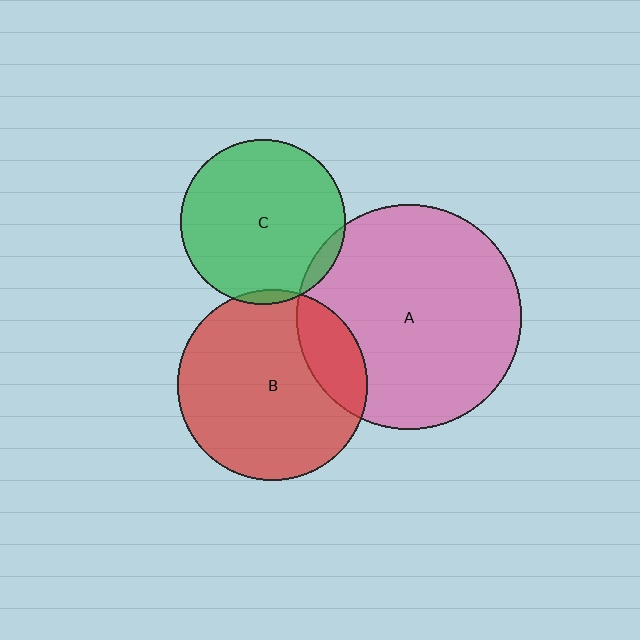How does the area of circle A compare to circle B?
Approximately 1.4 times.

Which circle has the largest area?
Circle A (pink).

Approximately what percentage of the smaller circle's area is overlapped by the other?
Approximately 5%.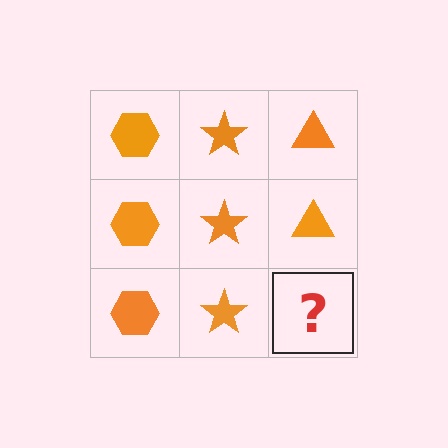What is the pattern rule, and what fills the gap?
The rule is that each column has a consistent shape. The gap should be filled with an orange triangle.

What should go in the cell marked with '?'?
The missing cell should contain an orange triangle.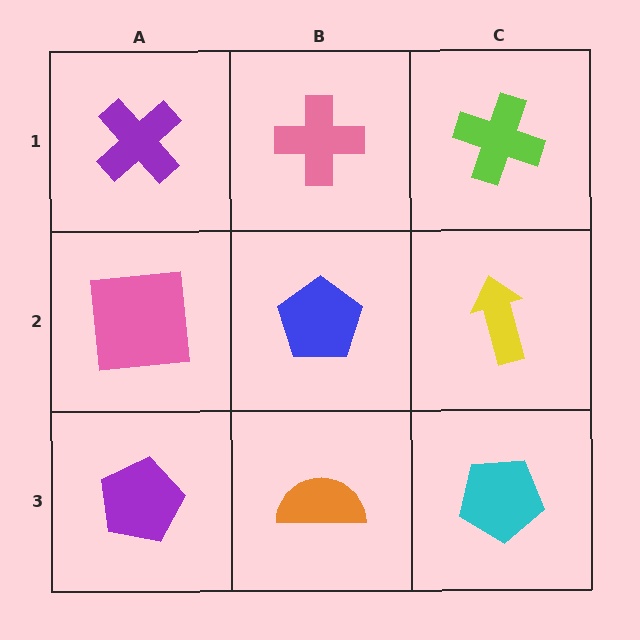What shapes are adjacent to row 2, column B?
A pink cross (row 1, column B), an orange semicircle (row 3, column B), a pink square (row 2, column A), a yellow arrow (row 2, column C).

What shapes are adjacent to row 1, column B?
A blue pentagon (row 2, column B), a purple cross (row 1, column A), a lime cross (row 1, column C).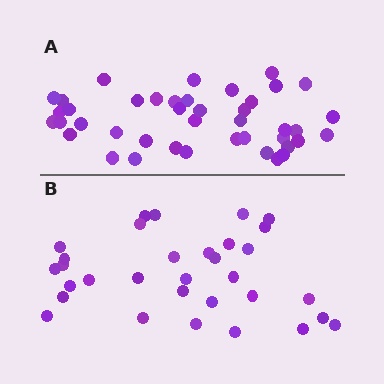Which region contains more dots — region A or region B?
Region A (the top region) has more dots.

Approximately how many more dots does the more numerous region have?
Region A has roughly 10 or so more dots than region B.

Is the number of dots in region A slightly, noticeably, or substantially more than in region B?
Region A has noticeably more, but not dramatically so. The ratio is roughly 1.3 to 1.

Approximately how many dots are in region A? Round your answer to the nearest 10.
About 40 dots. (The exact count is 42, which rounds to 40.)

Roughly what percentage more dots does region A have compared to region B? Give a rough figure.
About 30% more.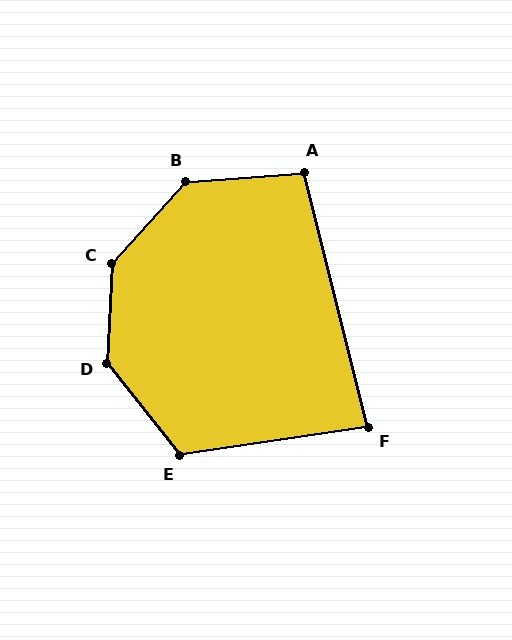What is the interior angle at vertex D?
Approximately 139 degrees (obtuse).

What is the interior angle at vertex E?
Approximately 120 degrees (obtuse).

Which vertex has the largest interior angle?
C, at approximately 140 degrees.